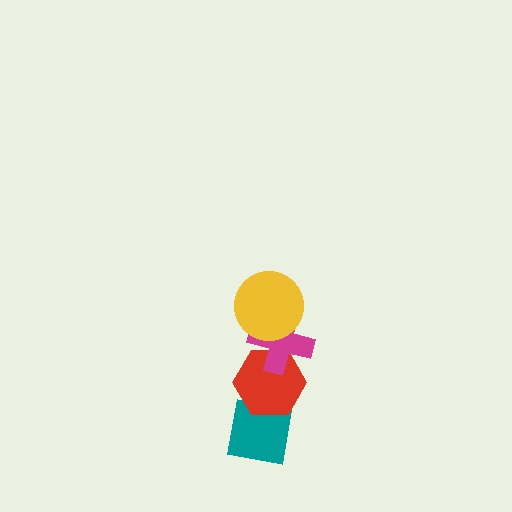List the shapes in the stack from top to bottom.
From top to bottom: the yellow circle, the magenta cross, the red hexagon, the teal square.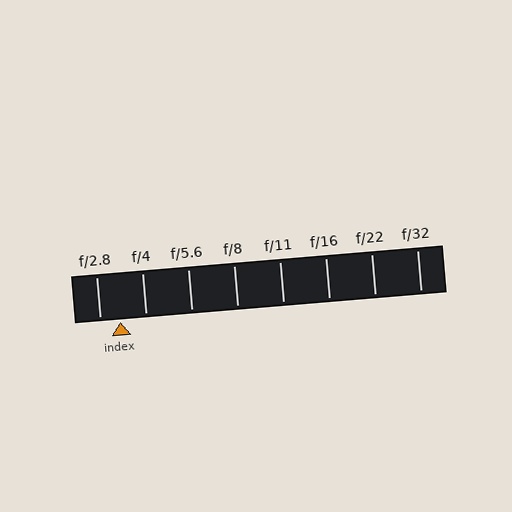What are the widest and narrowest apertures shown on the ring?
The widest aperture shown is f/2.8 and the narrowest is f/32.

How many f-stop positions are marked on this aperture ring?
There are 8 f-stop positions marked.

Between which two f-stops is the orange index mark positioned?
The index mark is between f/2.8 and f/4.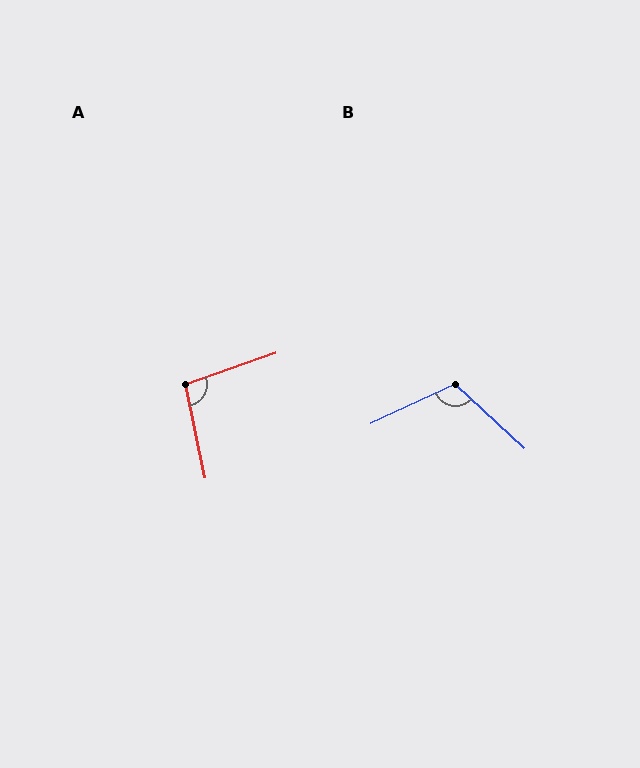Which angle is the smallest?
A, at approximately 98 degrees.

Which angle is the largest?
B, at approximately 112 degrees.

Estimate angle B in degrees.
Approximately 112 degrees.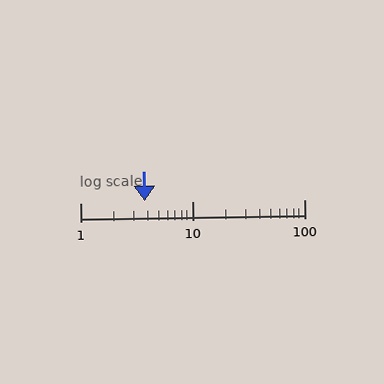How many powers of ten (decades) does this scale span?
The scale spans 2 decades, from 1 to 100.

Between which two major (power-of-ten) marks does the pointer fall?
The pointer is between 1 and 10.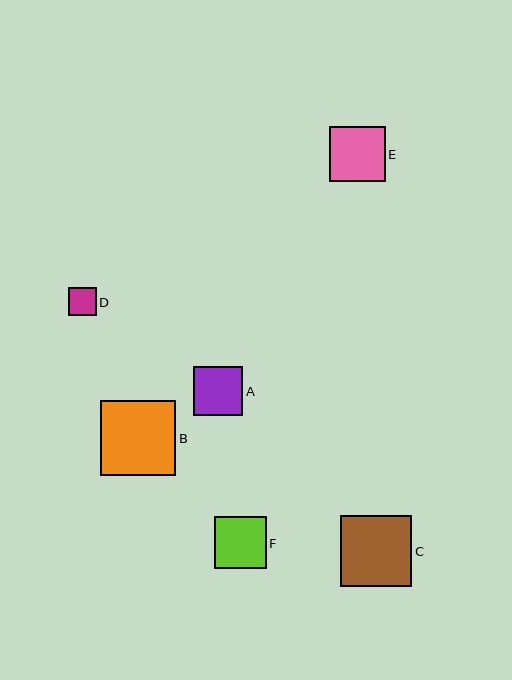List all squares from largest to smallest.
From largest to smallest: B, C, E, F, A, D.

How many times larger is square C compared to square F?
Square C is approximately 1.4 times the size of square F.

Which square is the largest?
Square B is the largest with a size of approximately 75 pixels.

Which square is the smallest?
Square D is the smallest with a size of approximately 27 pixels.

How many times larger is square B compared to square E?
Square B is approximately 1.4 times the size of square E.